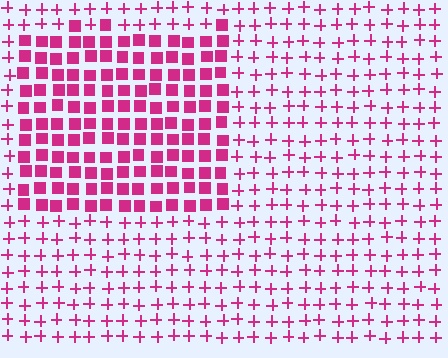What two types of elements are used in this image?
The image uses squares inside the rectangle region and plus signs outside it.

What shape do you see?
I see a rectangle.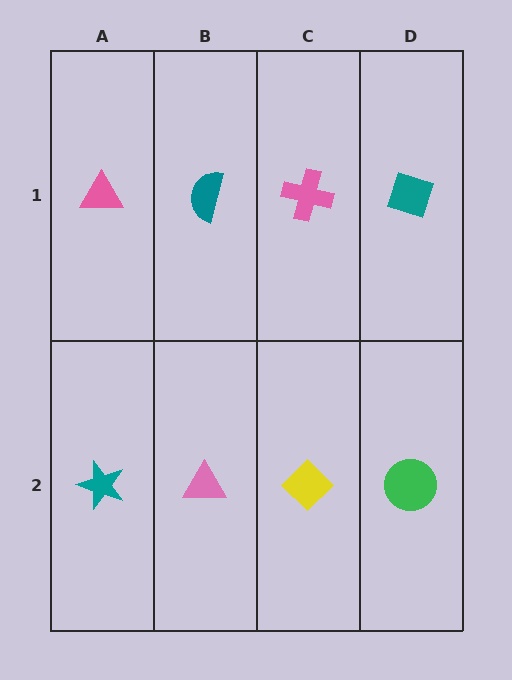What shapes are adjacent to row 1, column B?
A pink triangle (row 2, column B), a pink triangle (row 1, column A), a pink cross (row 1, column C).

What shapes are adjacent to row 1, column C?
A yellow diamond (row 2, column C), a teal semicircle (row 1, column B), a teal diamond (row 1, column D).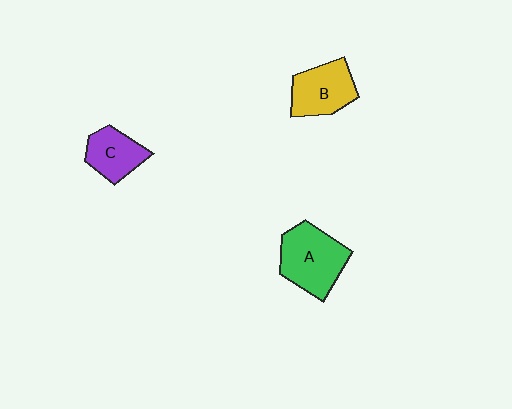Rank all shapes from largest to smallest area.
From largest to smallest: A (green), B (yellow), C (purple).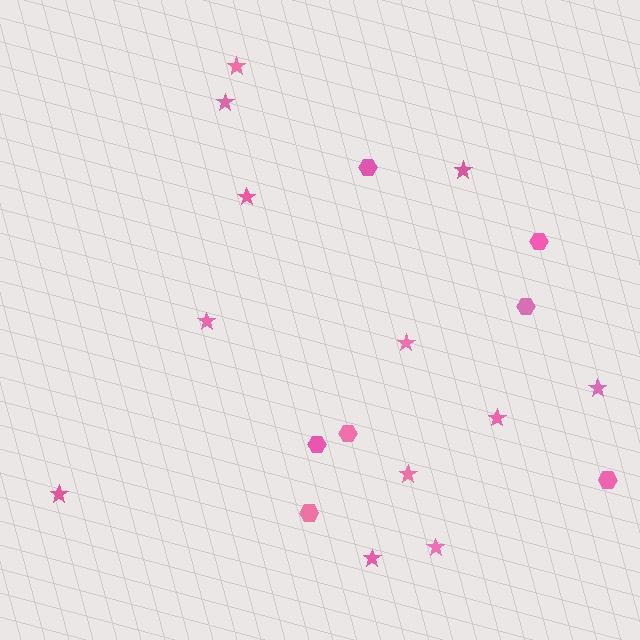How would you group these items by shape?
There are 2 groups: one group of stars (12) and one group of hexagons (7).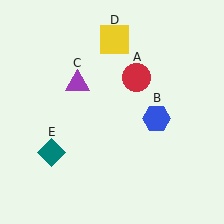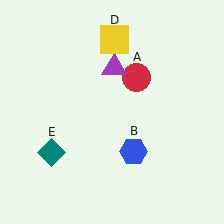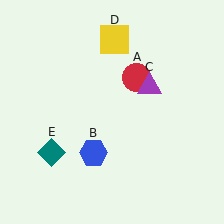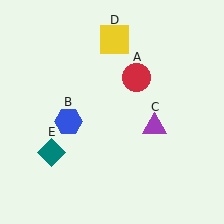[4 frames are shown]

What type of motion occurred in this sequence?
The blue hexagon (object B), purple triangle (object C) rotated clockwise around the center of the scene.